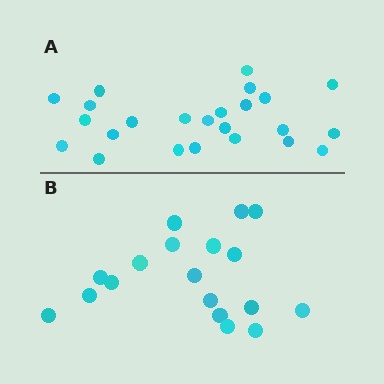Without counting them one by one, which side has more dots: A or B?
Region A (the top region) has more dots.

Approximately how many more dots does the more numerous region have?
Region A has about 6 more dots than region B.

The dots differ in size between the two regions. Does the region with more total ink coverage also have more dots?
No. Region B has more total ink coverage because its dots are larger, but region A actually contains more individual dots. Total area can be misleading — the number of items is what matters here.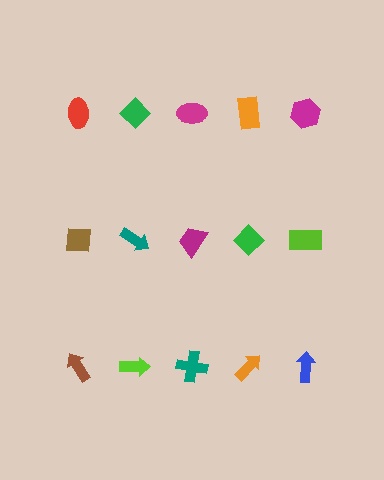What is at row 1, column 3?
A magenta ellipse.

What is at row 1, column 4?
An orange rectangle.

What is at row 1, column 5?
A magenta hexagon.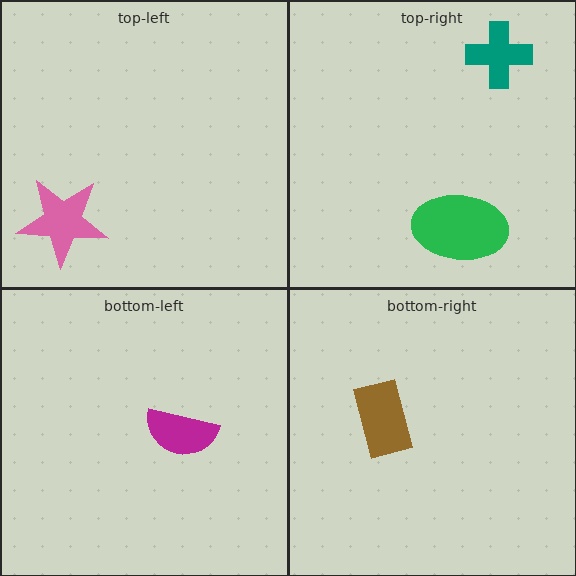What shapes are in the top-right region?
The teal cross, the green ellipse.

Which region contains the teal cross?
The top-right region.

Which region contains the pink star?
The top-left region.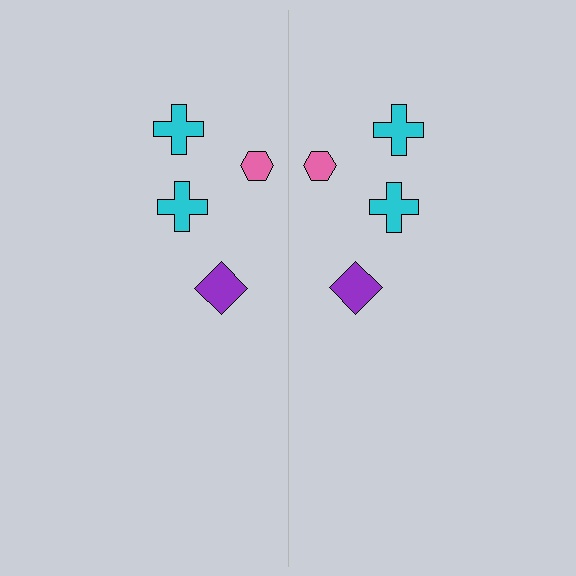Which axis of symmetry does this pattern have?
The pattern has a vertical axis of symmetry running through the center of the image.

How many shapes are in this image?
There are 8 shapes in this image.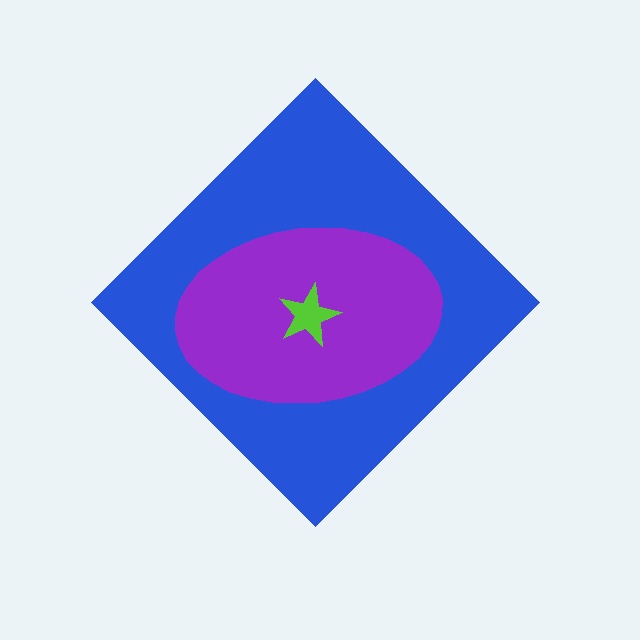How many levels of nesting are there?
3.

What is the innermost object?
The lime star.